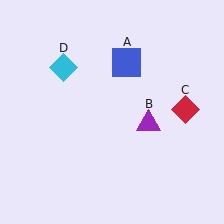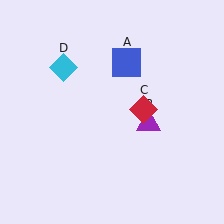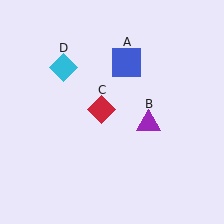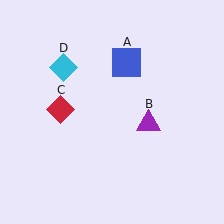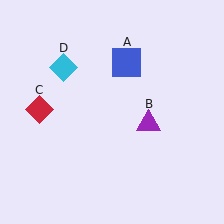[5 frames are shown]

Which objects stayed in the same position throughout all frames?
Blue square (object A) and purple triangle (object B) and cyan diamond (object D) remained stationary.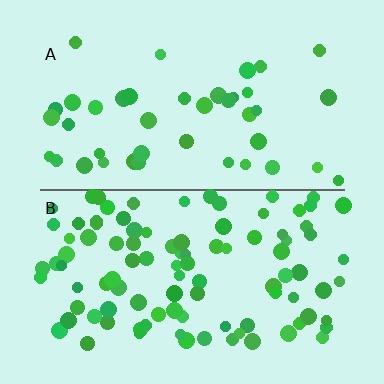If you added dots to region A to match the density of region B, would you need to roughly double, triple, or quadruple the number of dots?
Approximately double.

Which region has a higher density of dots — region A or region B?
B (the bottom).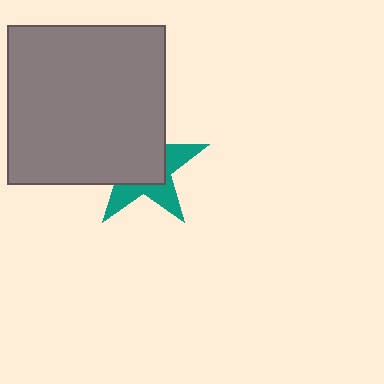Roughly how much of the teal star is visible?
A small part of it is visible (roughly 40%).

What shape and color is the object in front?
The object in front is a gray square.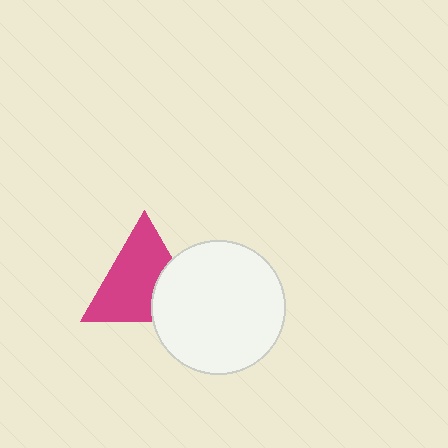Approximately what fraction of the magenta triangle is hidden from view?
Roughly 30% of the magenta triangle is hidden behind the white circle.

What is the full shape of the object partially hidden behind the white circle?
The partially hidden object is a magenta triangle.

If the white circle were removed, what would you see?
You would see the complete magenta triangle.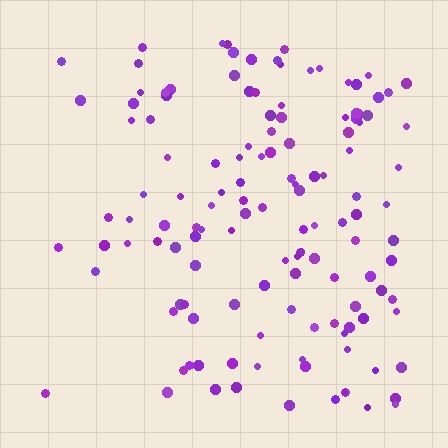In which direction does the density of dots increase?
From left to right, with the right side densest.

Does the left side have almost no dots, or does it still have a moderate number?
Still a moderate number, just noticeably fewer than the right.